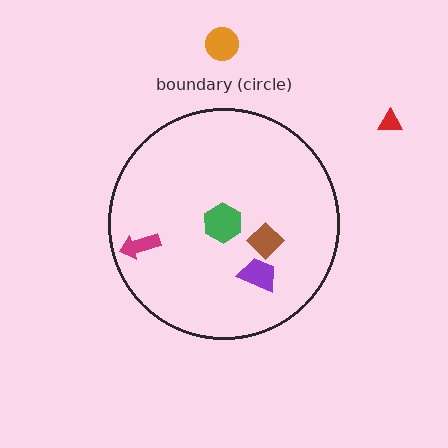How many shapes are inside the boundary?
4 inside, 2 outside.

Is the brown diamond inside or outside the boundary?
Inside.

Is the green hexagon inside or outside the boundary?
Inside.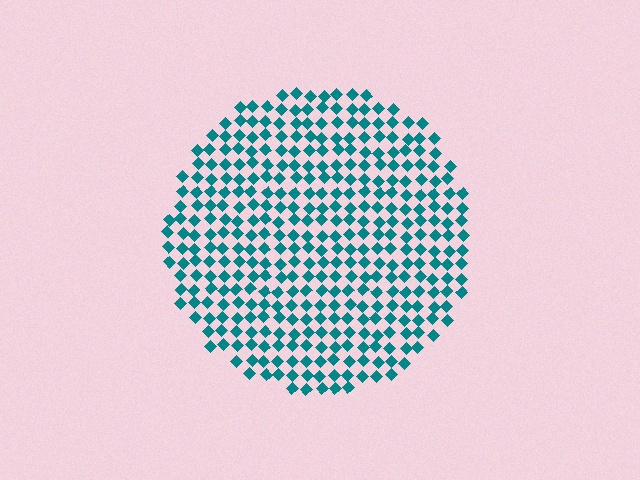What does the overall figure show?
The overall figure shows a circle.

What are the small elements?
The small elements are diamonds.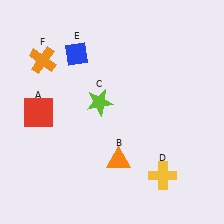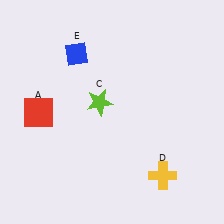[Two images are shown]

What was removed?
The orange cross (F), the orange triangle (B) were removed in Image 2.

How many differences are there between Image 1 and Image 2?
There are 2 differences between the two images.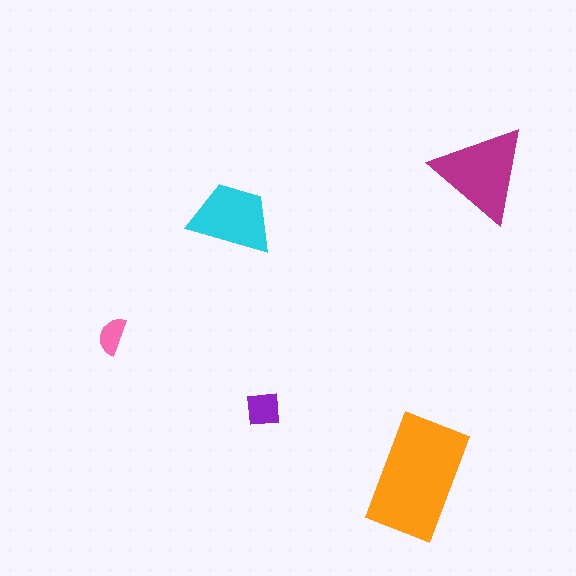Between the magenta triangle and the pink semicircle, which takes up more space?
The magenta triangle.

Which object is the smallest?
The pink semicircle.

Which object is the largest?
The orange rectangle.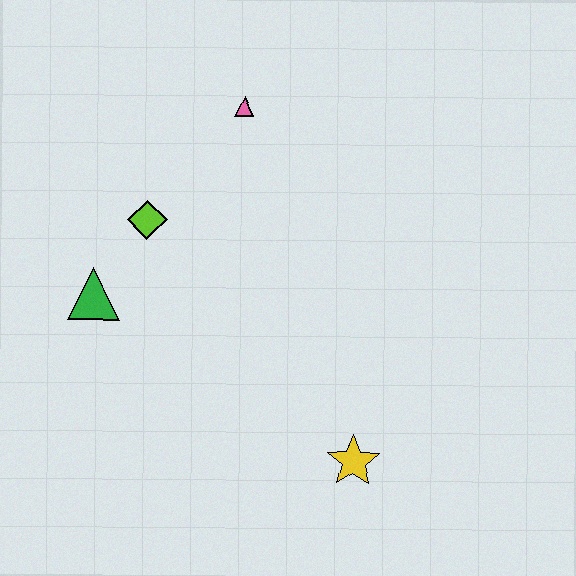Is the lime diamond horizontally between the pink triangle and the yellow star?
No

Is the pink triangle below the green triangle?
No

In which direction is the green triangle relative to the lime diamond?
The green triangle is below the lime diamond.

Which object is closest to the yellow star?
The green triangle is closest to the yellow star.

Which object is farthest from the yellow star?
The pink triangle is farthest from the yellow star.